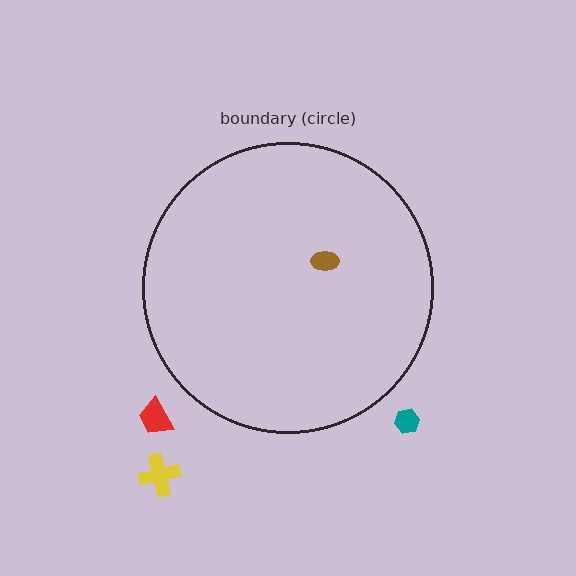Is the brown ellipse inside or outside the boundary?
Inside.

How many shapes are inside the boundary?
1 inside, 3 outside.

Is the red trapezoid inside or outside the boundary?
Outside.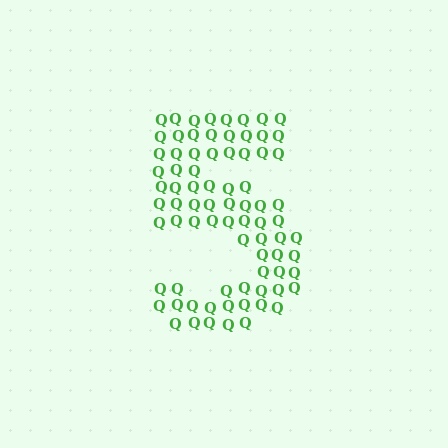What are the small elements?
The small elements are letter Q's.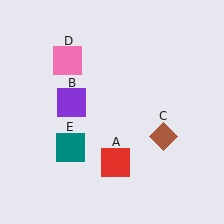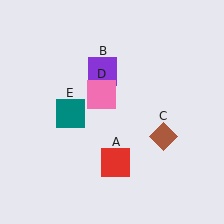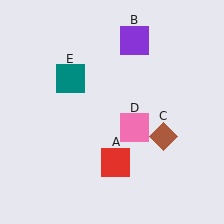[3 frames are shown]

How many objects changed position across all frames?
3 objects changed position: purple square (object B), pink square (object D), teal square (object E).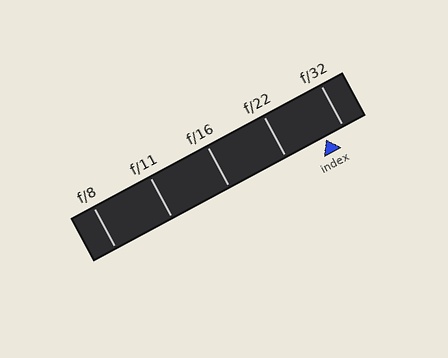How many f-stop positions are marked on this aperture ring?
There are 5 f-stop positions marked.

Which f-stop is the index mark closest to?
The index mark is closest to f/32.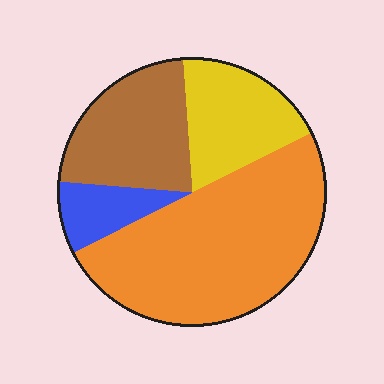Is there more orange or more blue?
Orange.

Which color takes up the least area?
Blue, at roughly 10%.